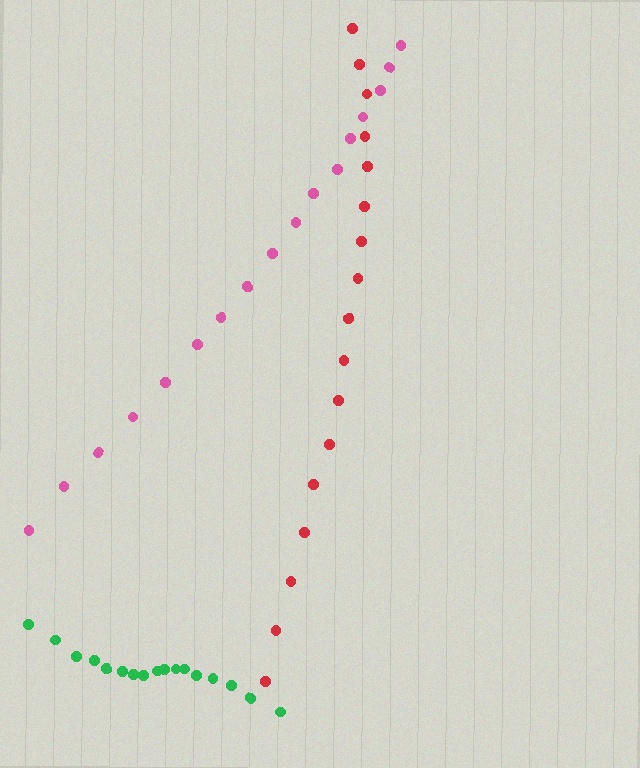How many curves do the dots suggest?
There are 3 distinct paths.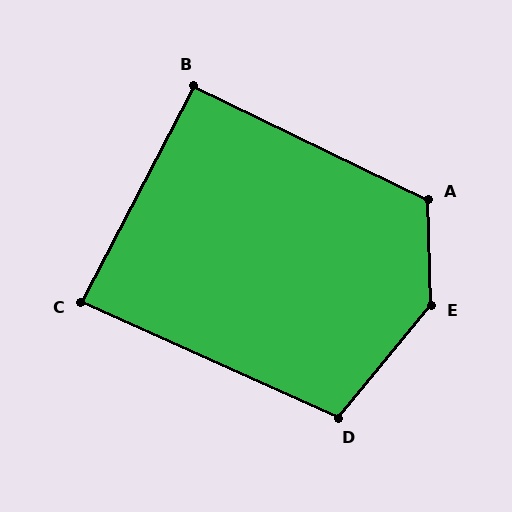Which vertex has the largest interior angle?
E, at approximately 139 degrees.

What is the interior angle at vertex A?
Approximately 117 degrees (obtuse).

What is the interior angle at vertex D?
Approximately 105 degrees (obtuse).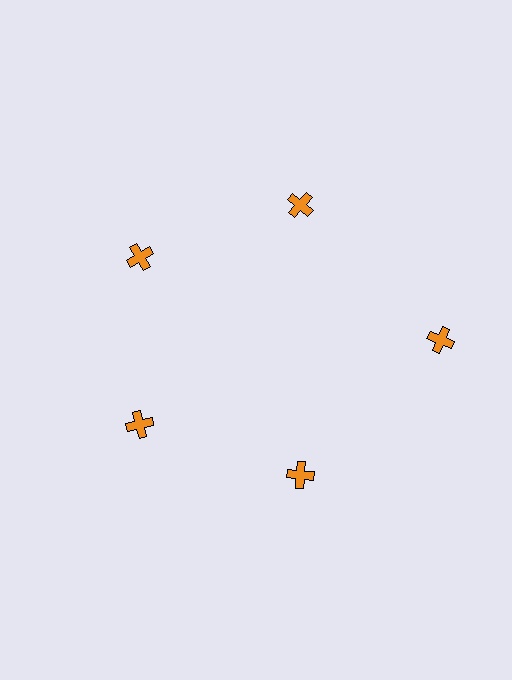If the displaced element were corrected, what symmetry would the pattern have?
It would have 5-fold rotational symmetry — the pattern would map onto itself every 72 degrees.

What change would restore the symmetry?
The symmetry would be restored by moving it inward, back onto the ring so that all 5 crosses sit at equal angles and equal distance from the center.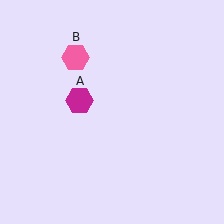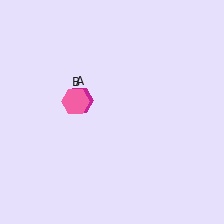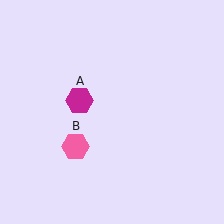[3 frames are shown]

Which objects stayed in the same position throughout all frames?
Magenta hexagon (object A) remained stationary.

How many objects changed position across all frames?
1 object changed position: pink hexagon (object B).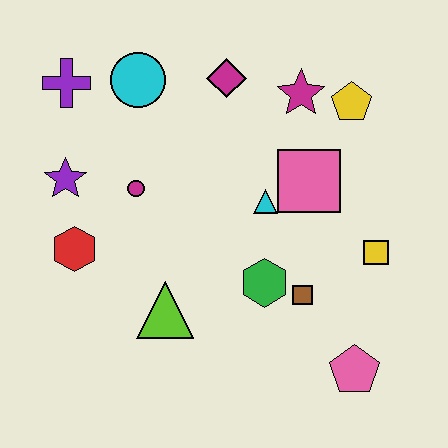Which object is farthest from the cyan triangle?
The purple cross is farthest from the cyan triangle.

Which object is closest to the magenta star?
The yellow pentagon is closest to the magenta star.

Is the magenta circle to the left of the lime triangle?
Yes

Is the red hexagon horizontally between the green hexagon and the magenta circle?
No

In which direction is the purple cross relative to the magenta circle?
The purple cross is above the magenta circle.